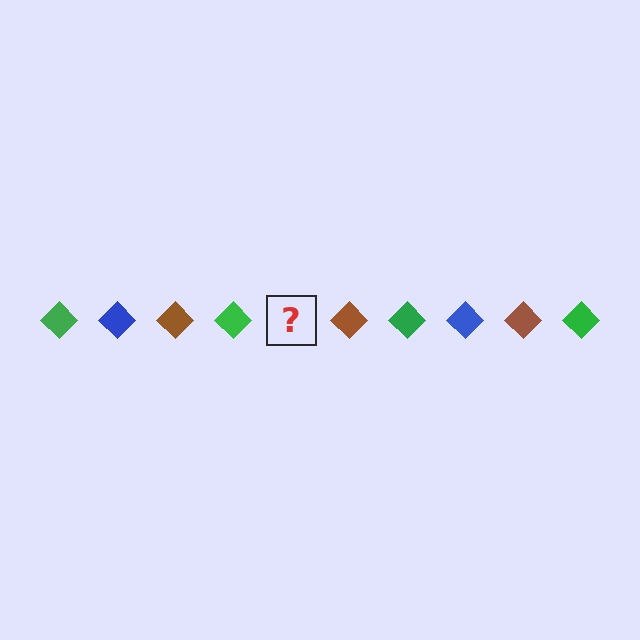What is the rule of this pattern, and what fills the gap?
The rule is that the pattern cycles through green, blue, brown diamonds. The gap should be filled with a blue diamond.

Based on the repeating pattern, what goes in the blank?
The blank should be a blue diamond.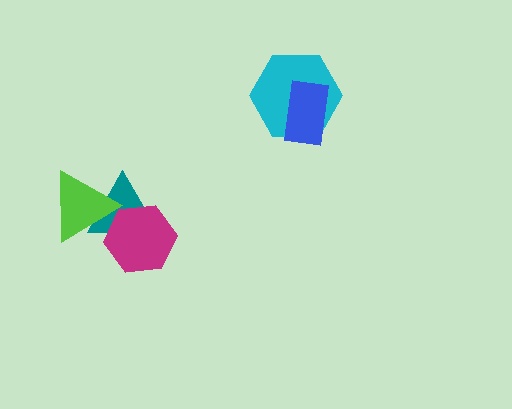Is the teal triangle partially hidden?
Yes, it is partially covered by another shape.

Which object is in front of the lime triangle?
The magenta hexagon is in front of the lime triangle.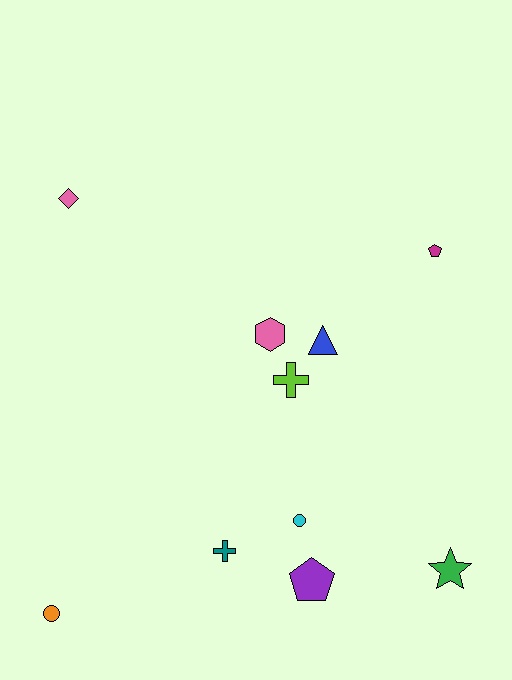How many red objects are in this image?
There are no red objects.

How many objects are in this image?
There are 10 objects.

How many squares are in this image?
There are no squares.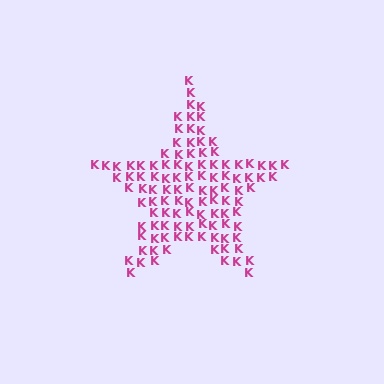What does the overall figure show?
The overall figure shows a star.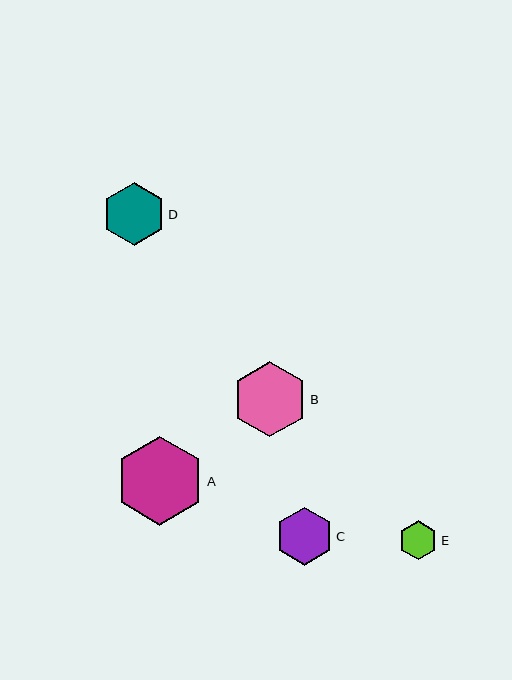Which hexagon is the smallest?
Hexagon E is the smallest with a size of approximately 39 pixels.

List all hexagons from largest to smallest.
From largest to smallest: A, B, D, C, E.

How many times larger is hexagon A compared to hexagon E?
Hexagon A is approximately 2.3 times the size of hexagon E.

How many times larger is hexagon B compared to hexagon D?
Hexagon B is approximately 1.2 times the size of hexagon D.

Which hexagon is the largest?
Hexagon A is the largest with a size of approximately 89 pixels.